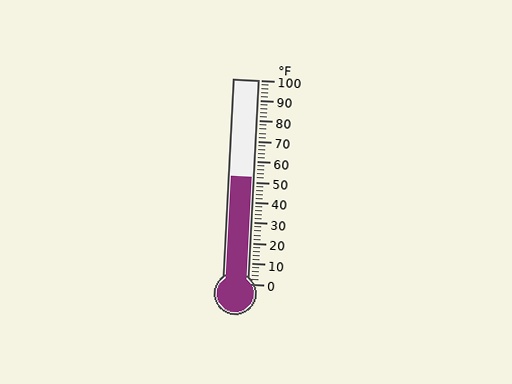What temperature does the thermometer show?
The thermometer shows approximately 52°F.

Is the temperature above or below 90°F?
The temperature is below 90°F.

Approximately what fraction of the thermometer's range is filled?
The thermometer is filled to approximately 50% of its range.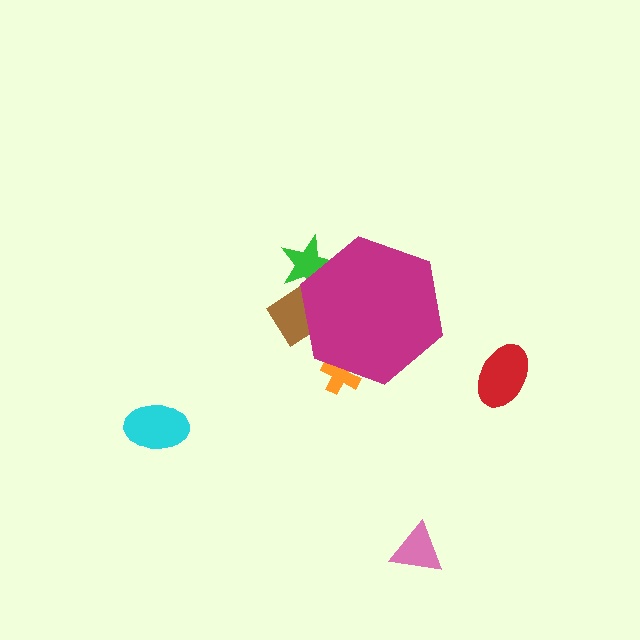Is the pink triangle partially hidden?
No, the pink triangle is fully visible.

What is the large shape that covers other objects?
A magenta hexagon.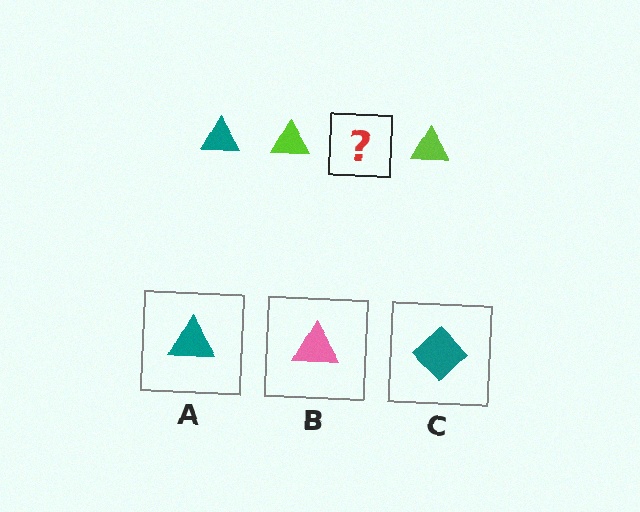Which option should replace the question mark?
Option A.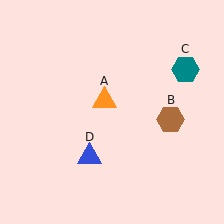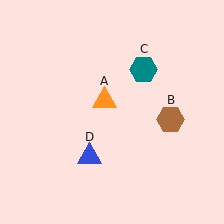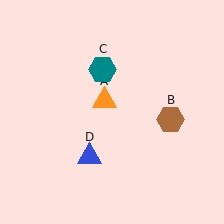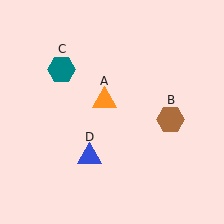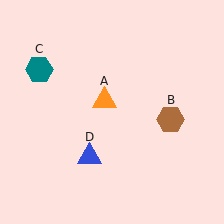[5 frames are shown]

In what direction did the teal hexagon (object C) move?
The teal hexagon (object C) moved left.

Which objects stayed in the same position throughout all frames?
Orange triangle (object A) and brown hexagon (object B) and blue triangle (object D) remained stationary.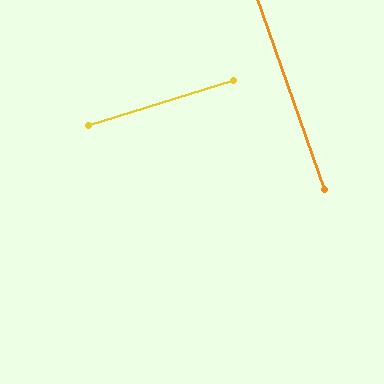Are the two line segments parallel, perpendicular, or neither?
Perpendicular — they meet at approximately 88°.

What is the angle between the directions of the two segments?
Approximately 88 degrees.